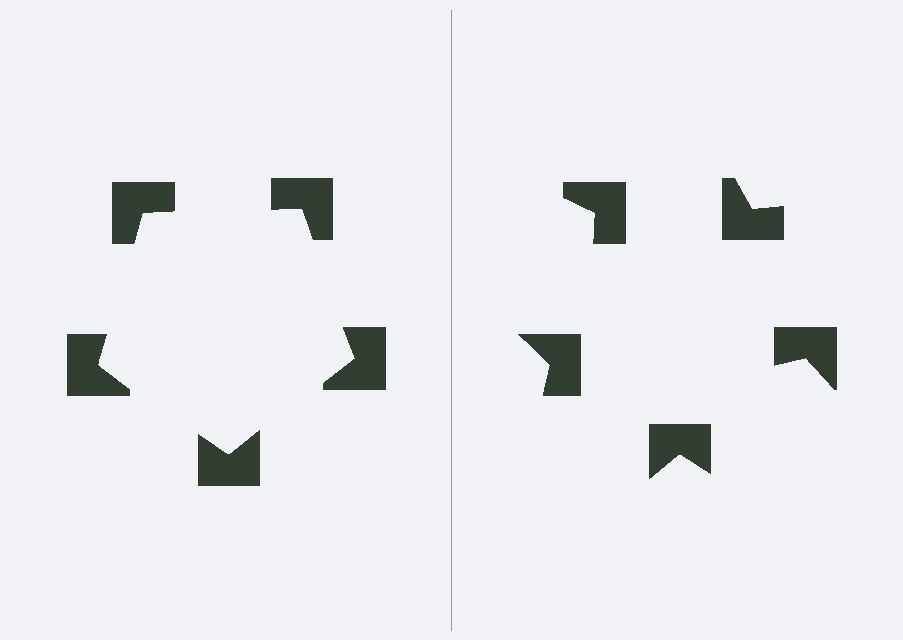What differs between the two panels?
The notched squares are positioned identically on both sides; only the wedge orientations differ. On the left they align to a pentagon; on the right they are misaligned.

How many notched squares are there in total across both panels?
10 — 5 on each side.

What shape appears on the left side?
An illusory pentagon.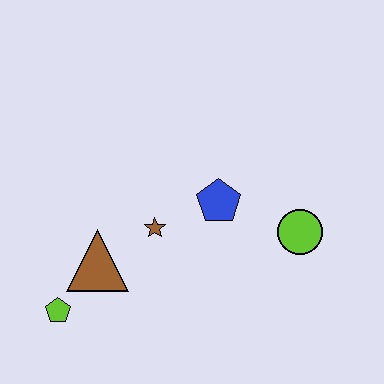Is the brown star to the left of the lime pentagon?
No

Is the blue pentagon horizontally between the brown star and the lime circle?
Yes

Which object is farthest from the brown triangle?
The lime circle is farthest from the brown triangle.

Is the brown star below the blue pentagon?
Yes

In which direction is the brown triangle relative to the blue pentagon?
The brown triangle is to the left of the blue pentagon.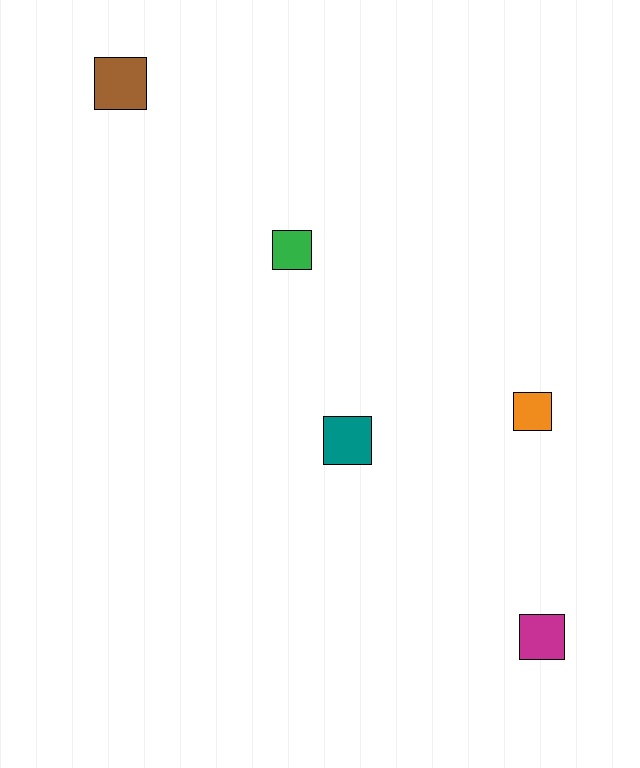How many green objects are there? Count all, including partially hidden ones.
There is 1 green object.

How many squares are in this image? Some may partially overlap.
There are 5 squares.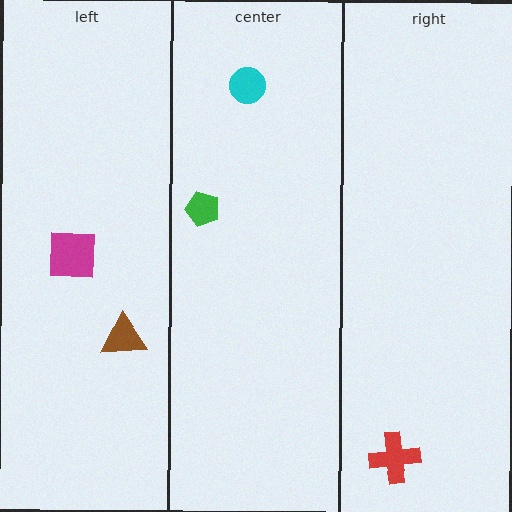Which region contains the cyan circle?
The center region.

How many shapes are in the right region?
1.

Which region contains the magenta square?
The left region.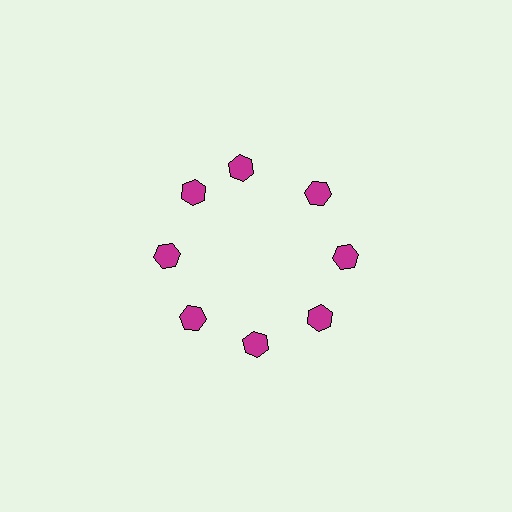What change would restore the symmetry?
The symmetry would be restored by rotating it back into even spacing with its neighbors so that all 8 hexagons sit at equal angles and equal distance from the center.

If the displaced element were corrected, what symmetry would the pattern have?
It would have 8-fold rotational symmetry — the pattern would map onto itself every 45 degrees.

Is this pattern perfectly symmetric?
No. The 8 magenta hexagons are arranged in a ring, but one element near the 12 o'clock position is rotated out of alignment along the ring, breaking the 8-fold rotational symmetry.